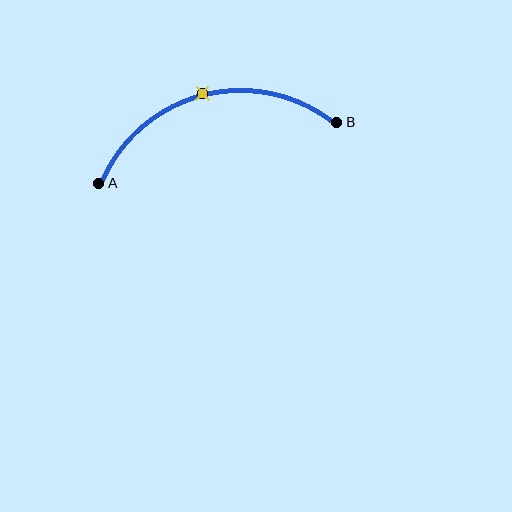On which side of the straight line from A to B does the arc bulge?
The arc bulges above the straight line connecting A and B.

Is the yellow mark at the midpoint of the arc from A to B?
Yes. The yellow mark lies on the arc at equal arc-length from both A and B — it is the arc midpoint.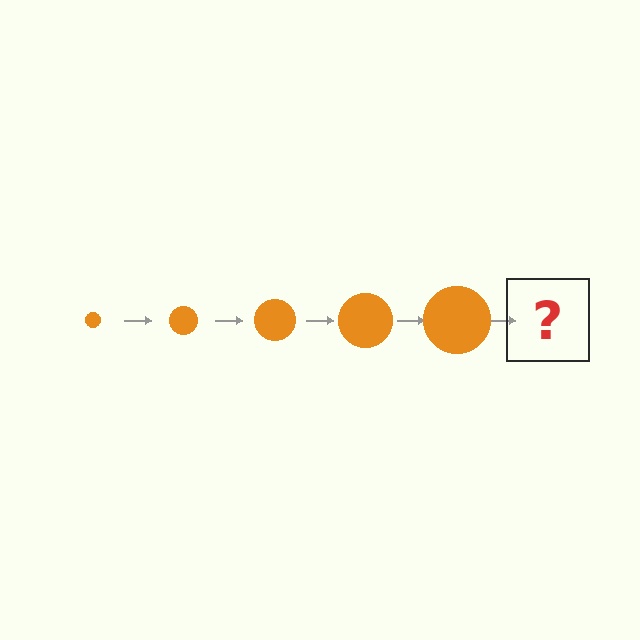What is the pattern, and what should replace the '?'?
The pattern is that the circle gets progressively larger each step. The '?' should be an orange circle, larger than the previous one.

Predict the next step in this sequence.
The next step is an orange circle, larger than the previous one.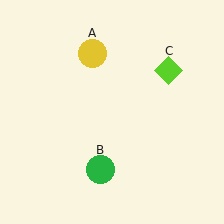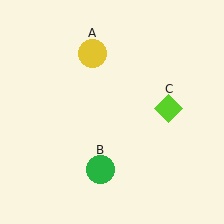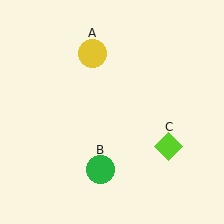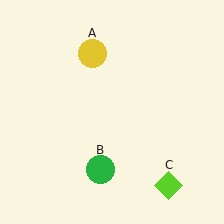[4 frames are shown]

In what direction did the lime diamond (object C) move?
The lime diamond (object C) moved down.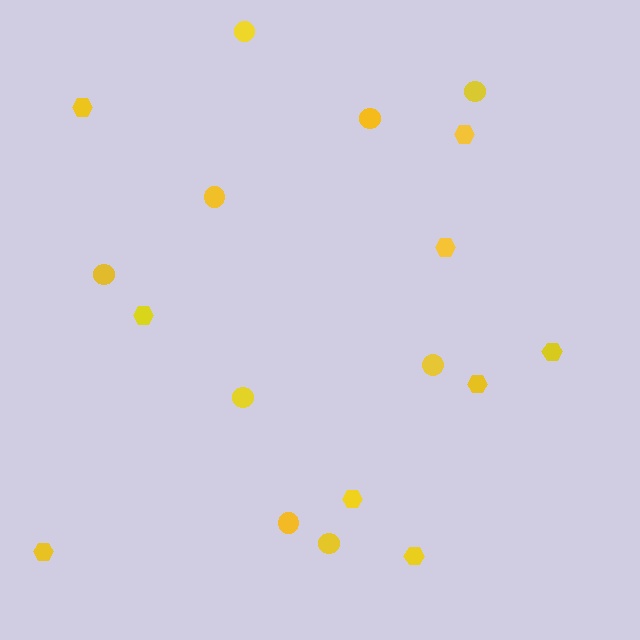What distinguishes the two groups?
There are 2 groups: one group of hexagons (9) and one group of circles (9).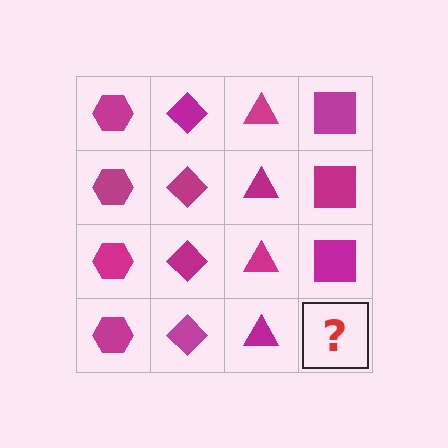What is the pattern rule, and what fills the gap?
The rule is that each column has a consistent shape. The gap should be filled with a magenta square.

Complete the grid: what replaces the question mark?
The question mark should be replaced with a magenta square.